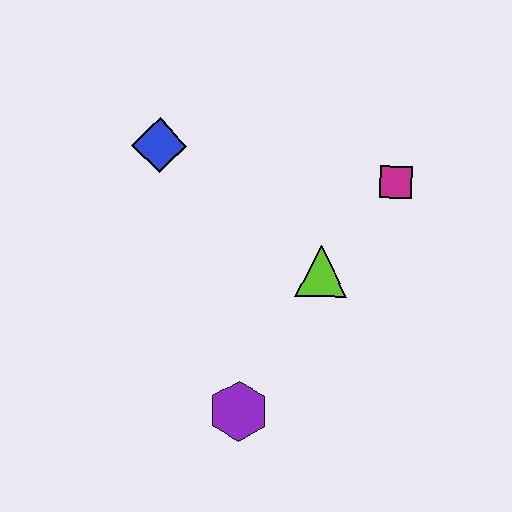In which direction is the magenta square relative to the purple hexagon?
The magenta square is above the purple hexagon.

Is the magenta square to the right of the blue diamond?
Yes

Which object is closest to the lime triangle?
The magenta square is closest to the lime triangle.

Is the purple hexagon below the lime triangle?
Yes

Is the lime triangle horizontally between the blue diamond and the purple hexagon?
No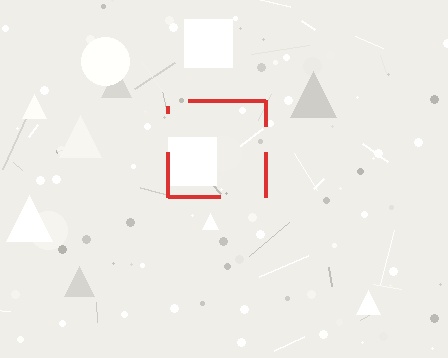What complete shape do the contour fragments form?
The contour fragments form a square.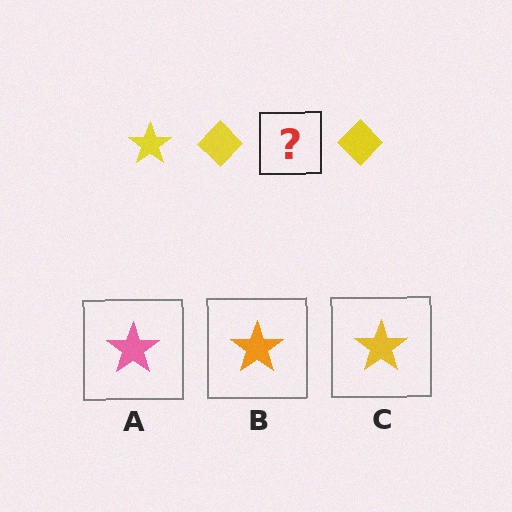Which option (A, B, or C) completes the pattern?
C.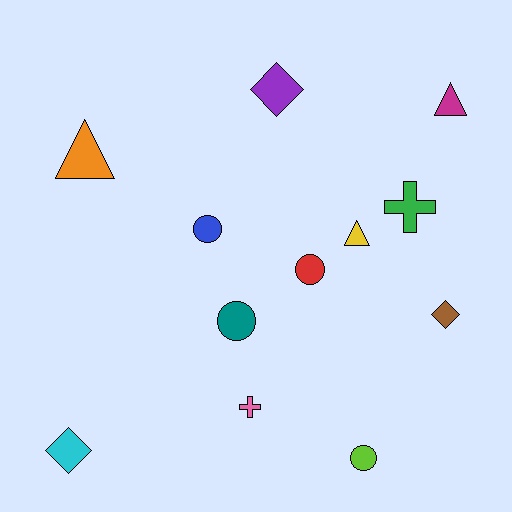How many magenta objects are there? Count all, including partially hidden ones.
There is 1 magenta object.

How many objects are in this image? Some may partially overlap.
There are 12 objects.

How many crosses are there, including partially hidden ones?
There are 2 crosses.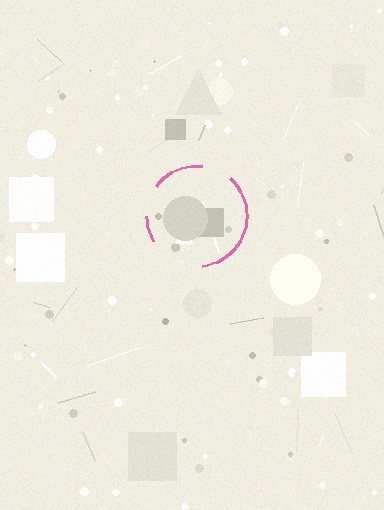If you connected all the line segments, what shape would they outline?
They would outline a circle.